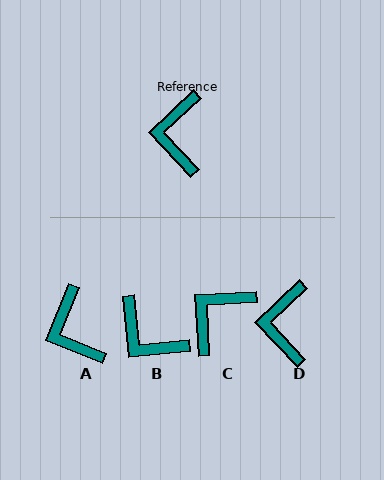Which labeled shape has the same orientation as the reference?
D.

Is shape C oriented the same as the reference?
No, it is off by about 41 degrees.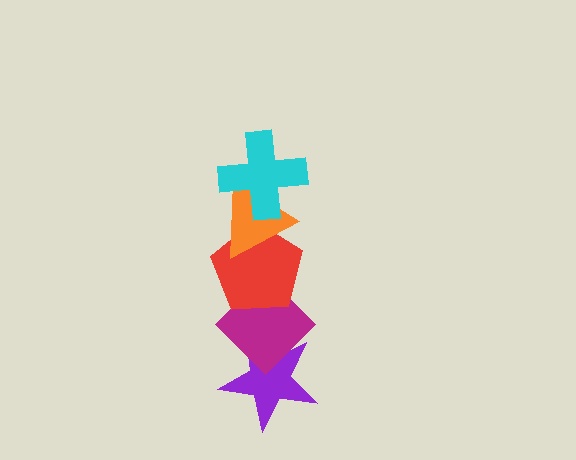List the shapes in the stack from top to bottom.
From top to bottom: the cyan cross, the orange triangle, the red pentagon, the magenta diamond, the purple star.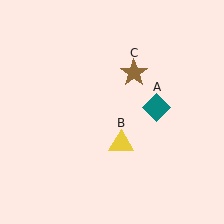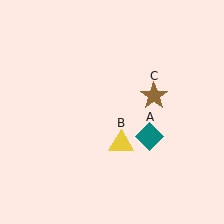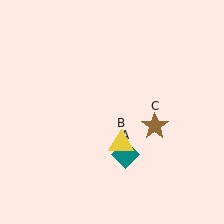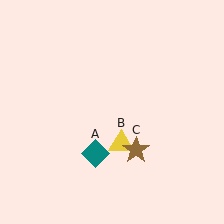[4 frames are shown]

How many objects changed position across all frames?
2 objects changed position: teal diamond (object A), brown star (object C).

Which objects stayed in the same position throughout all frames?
Yellow triangle (object B) remained stationary.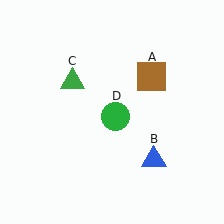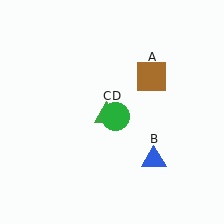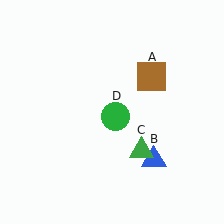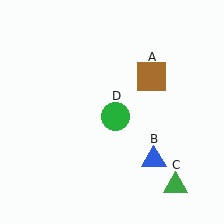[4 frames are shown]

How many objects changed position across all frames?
1 object changed position: green triangle (object C).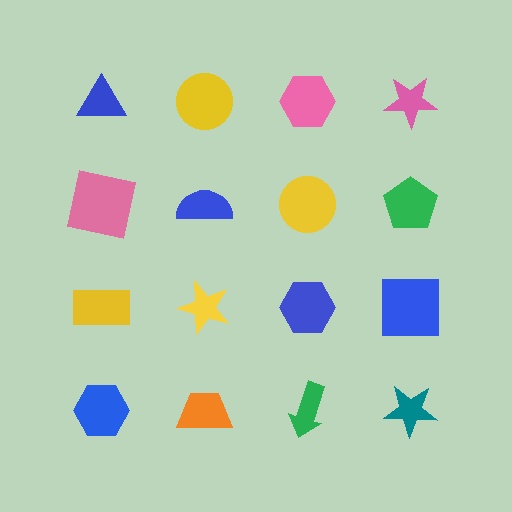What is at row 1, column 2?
A yellow circle.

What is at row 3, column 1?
A yellow rectangle.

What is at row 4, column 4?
A teal star.